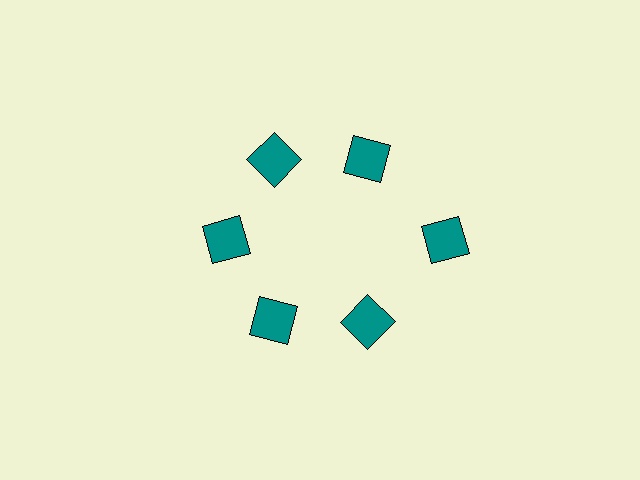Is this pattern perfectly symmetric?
No. The 6 teal squares are arranged in a ring, but one element near the 3 o'clock position is pushed outward from the center, breaking the 6-fold rotational symmetry.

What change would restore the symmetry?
The symmetry would be restored by moving it inward, back onto the ring so that all 6 squares sit at equal angles and equal distance from the center.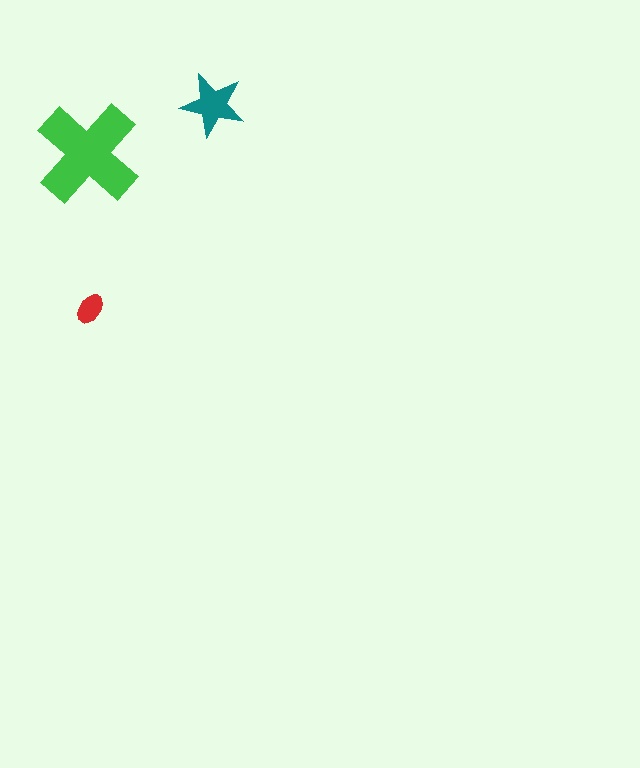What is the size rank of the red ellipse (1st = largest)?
3rd.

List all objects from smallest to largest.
The red ellipse, the teal star, the green cross.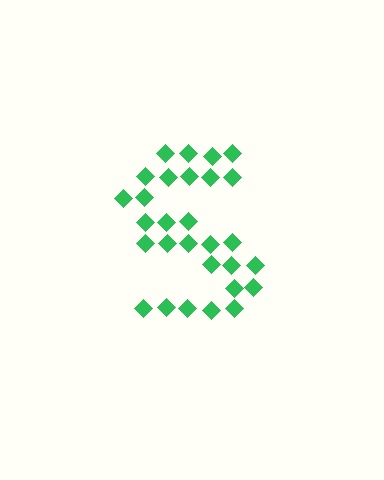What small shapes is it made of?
It is made of small diamonds.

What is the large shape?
The large shape is the letter S.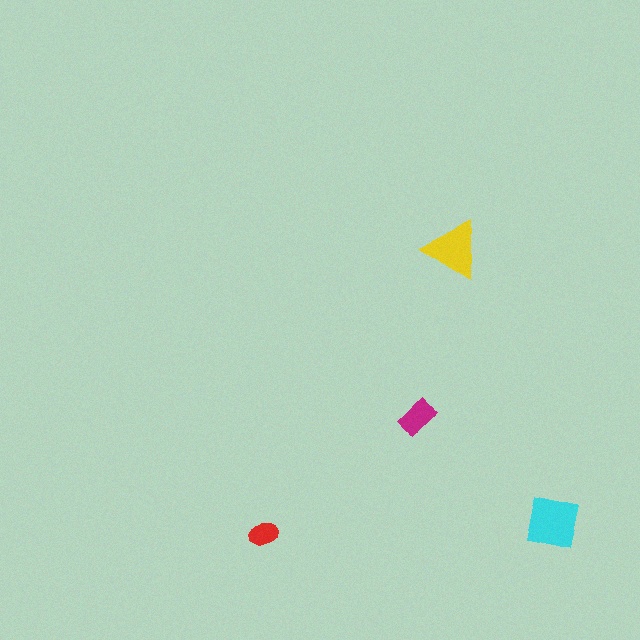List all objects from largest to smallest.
The cyan square, the yellow triangle, the magenta rectangle, the red ellipse.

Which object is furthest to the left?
The red ellipse is leftmost.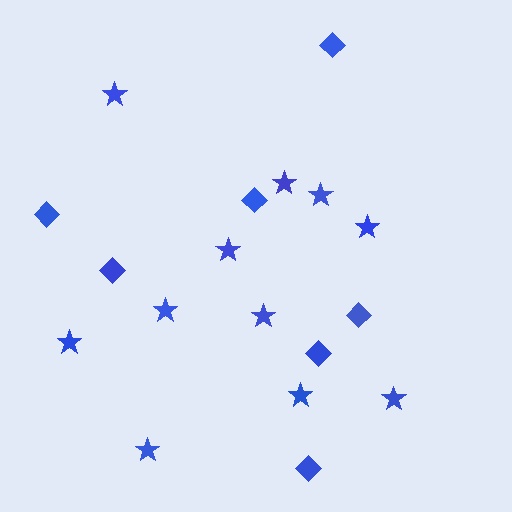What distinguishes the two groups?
There are 2 groups: one group of stars (11) and one group of diamonds (7).